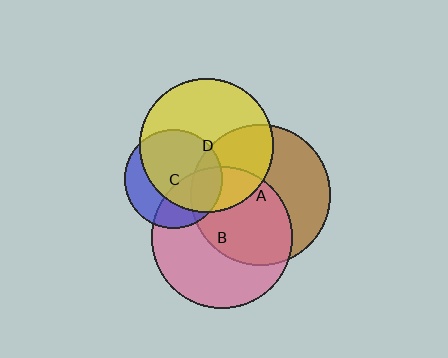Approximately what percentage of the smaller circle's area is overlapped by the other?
Approximately 35%.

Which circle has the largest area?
Circle B (pink).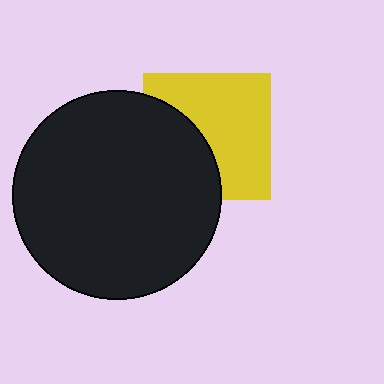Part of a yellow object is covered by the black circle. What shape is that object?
It is a square.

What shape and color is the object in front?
The object in front is a black circle.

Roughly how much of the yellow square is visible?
About half of it is visible (roughly 61%).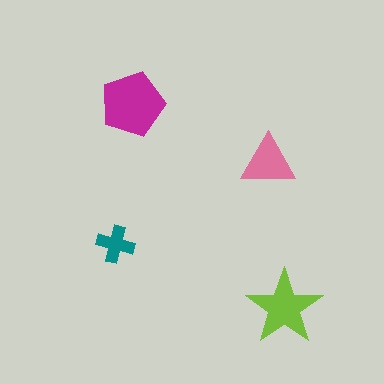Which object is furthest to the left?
The teal cross is leftmost.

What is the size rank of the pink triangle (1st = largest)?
3rd.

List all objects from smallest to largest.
The teal cross, the pink triangle, the lime star, the magenta pentagon.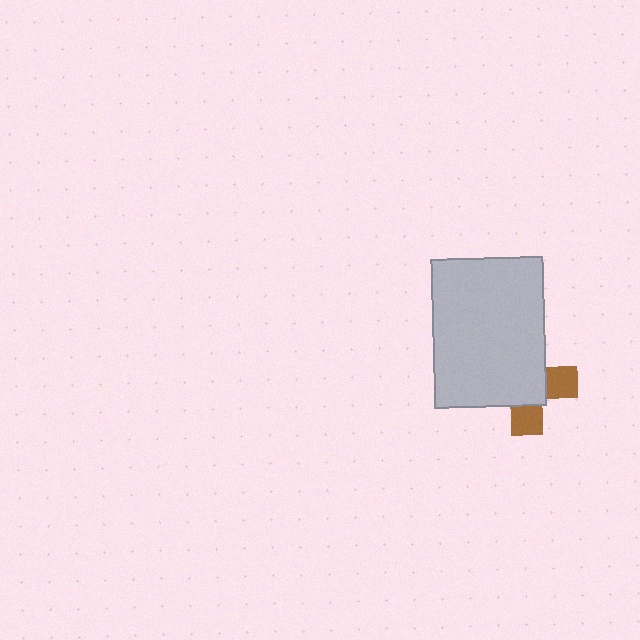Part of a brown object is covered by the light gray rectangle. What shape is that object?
It is a cross.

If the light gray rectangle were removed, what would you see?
You would see the complete brown cross.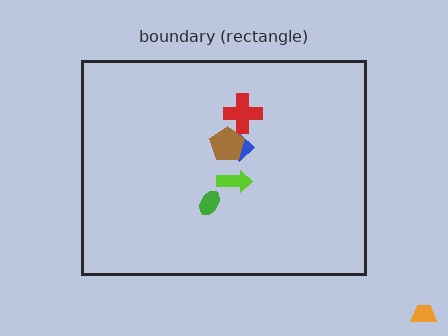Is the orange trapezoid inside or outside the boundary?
Outside.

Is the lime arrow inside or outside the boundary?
Inside.